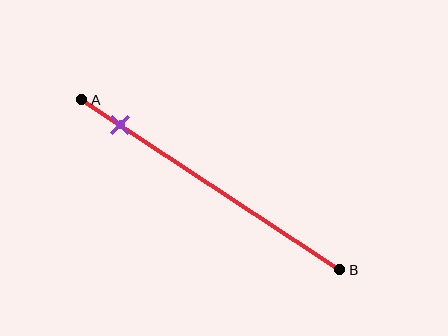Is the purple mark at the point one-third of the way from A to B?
No, the mark is at about 15% from A, not at the 33% one-third point.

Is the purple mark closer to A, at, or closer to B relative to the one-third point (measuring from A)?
The purple mark is closer to point A than the one-third point of segment AB.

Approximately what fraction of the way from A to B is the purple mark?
The purple mark is approximately 15% of the way from A to B.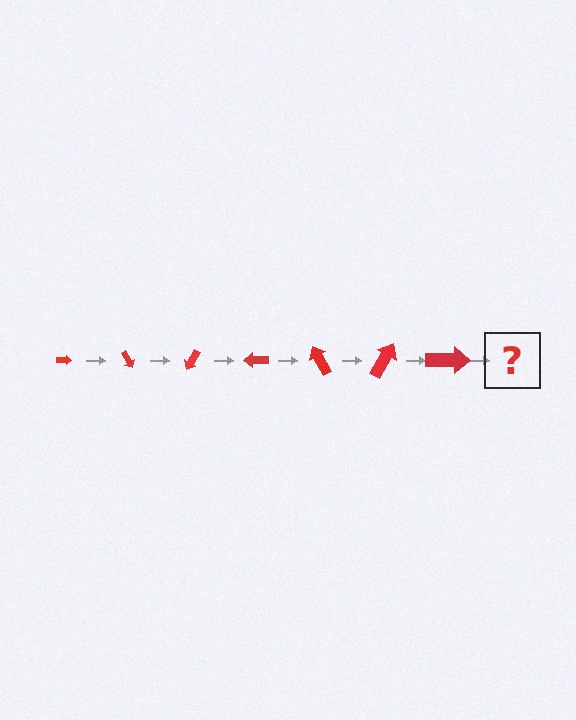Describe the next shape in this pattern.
It should be an arrow, larger than the previous one and rotated 420 degrees from the start.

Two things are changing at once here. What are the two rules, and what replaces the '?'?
The two rules are that the arrow grows larger each step and it rotates 60 degrees each step. The '?' should be an arrow, larger than the previous one and rotated 420 degrees from the start.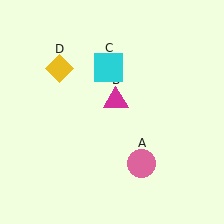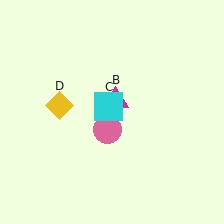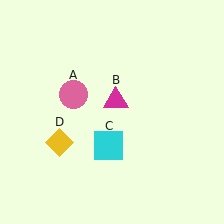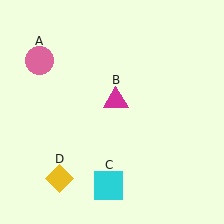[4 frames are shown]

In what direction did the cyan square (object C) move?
The cyan square (object C) moved down.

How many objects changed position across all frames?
3 objects changed position: pink circle (object A), cyan square (object C), yellow diamond (object D).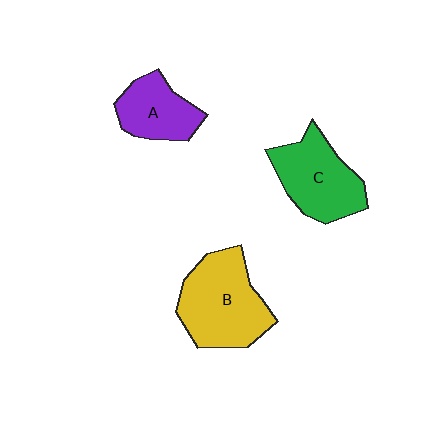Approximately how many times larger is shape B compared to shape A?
Approximately 1.6 times.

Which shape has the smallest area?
Shape A (purple).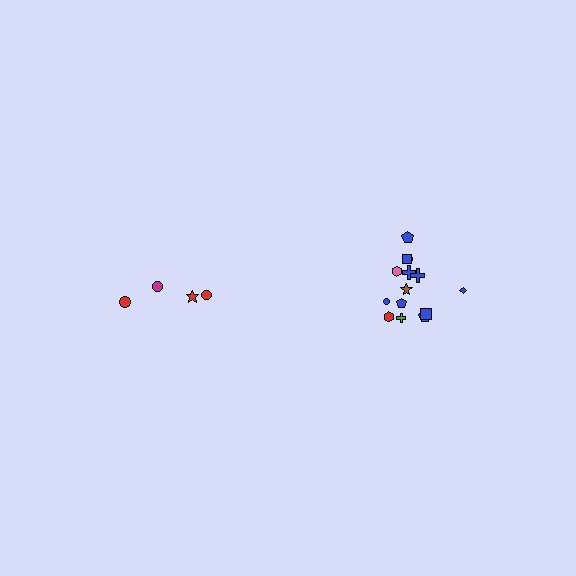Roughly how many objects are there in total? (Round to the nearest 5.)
Roughly 20 objects in total.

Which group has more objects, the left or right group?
The right group.